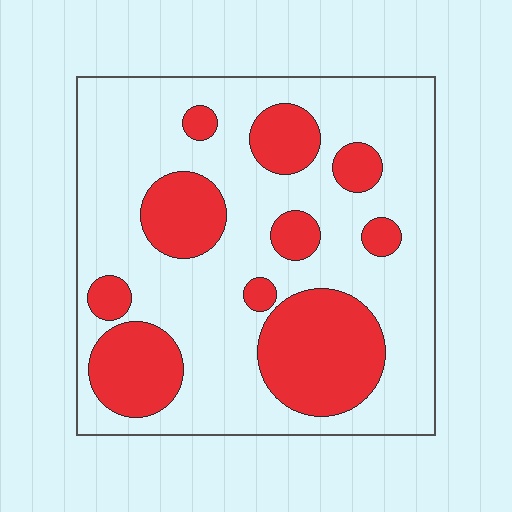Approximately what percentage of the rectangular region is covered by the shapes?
Approximately 30%.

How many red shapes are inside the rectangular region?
10.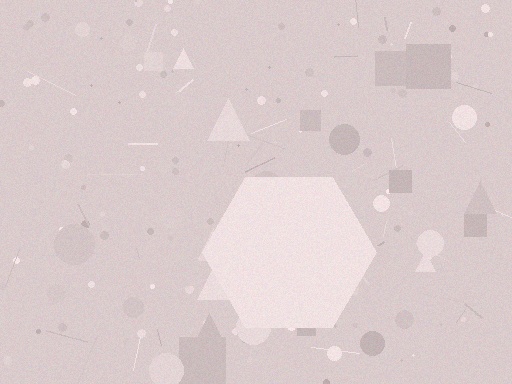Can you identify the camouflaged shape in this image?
The camouflaged shape is a hexagon.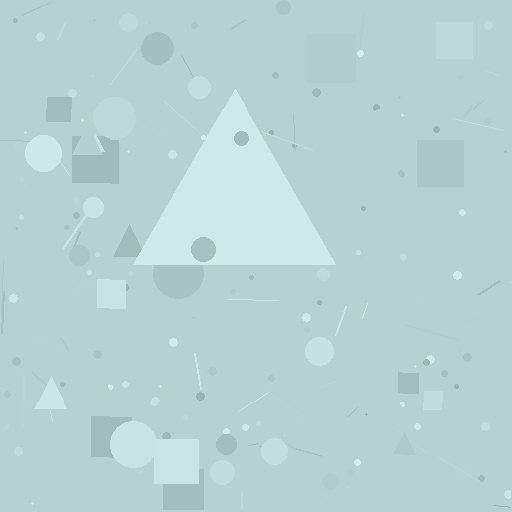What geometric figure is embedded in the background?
A triangle is embedded in the background.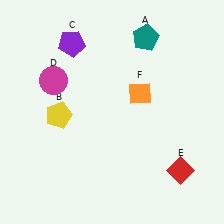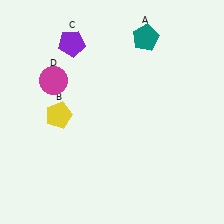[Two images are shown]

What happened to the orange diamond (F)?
The orange diamond (F) was removed in Image 2. It was in the top-right area of Image 1.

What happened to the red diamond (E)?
The red diamond (E) was removed in Image 2. It was in the bottom-right area of Image 1.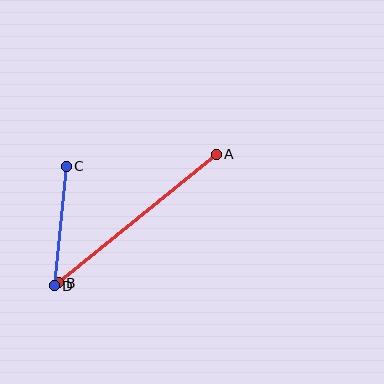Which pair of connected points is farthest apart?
Points A and B are farthest apart.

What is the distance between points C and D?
The distance is approximately 120 pixels.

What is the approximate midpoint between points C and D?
The midpoint is at approximately (60, 226) pixels.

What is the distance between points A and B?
The distance is approximately 204 pixels.